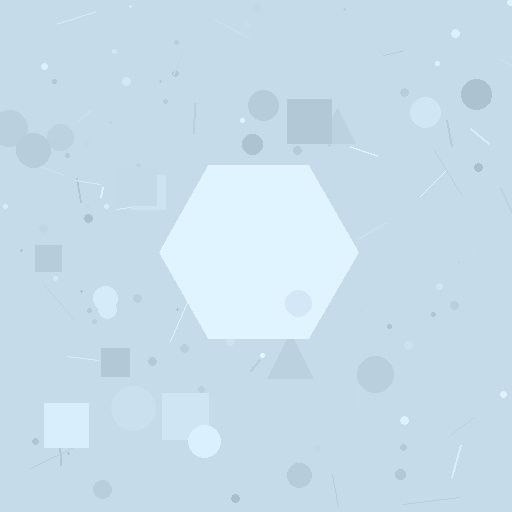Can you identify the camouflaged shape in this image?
The camouflaged shape is a hexagon.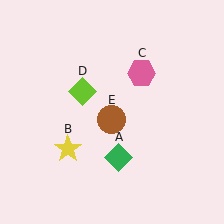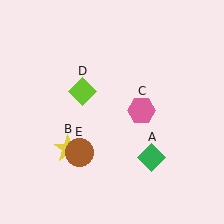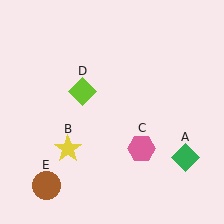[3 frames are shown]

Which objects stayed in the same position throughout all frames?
Yellow star (object B) and lime diamond (object D) remained stationary.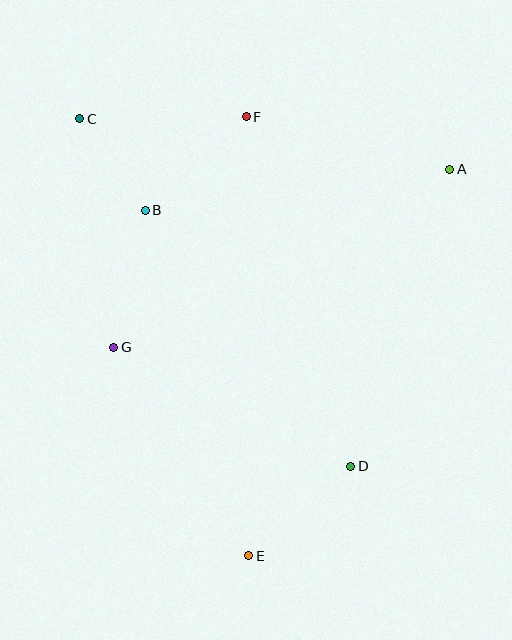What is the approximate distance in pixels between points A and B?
The distance between A and B is approximately 307 pixels.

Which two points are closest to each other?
Points B and C are closest to each other.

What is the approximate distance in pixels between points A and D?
The distance between A and D is approximately 313 pixels.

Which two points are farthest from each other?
Points C and E are farthest from each other.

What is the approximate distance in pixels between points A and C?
The distance between A and C is approximately 374 pixels.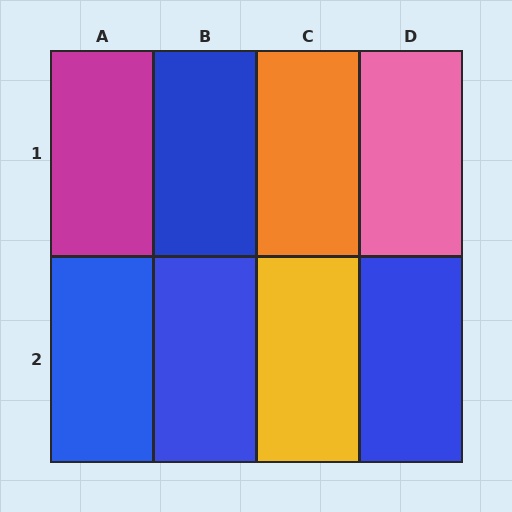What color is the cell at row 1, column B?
Blue.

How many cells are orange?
1 cell is orange.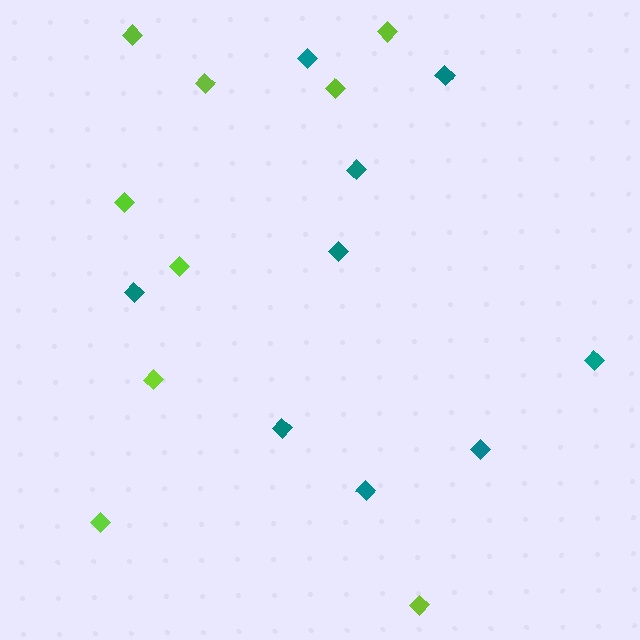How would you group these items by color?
There are 2 groups: one group of lime diamonds (9) and one group of teal diamonds (9).